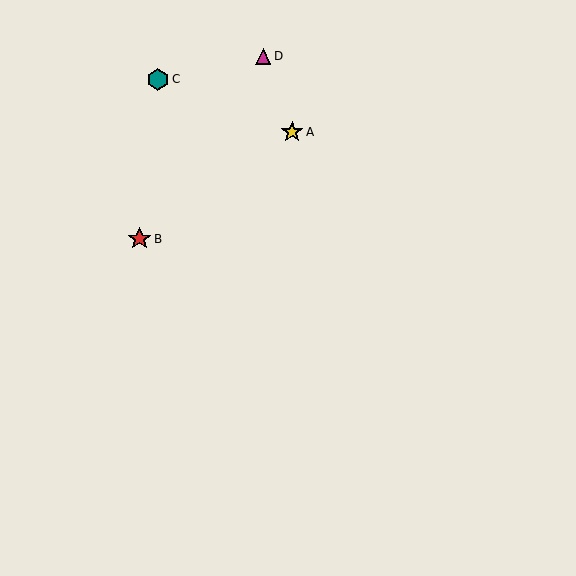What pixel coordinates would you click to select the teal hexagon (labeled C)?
Click at (158, 79) to select the teal hexagon C.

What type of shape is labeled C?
Shape C is a teal hexagon.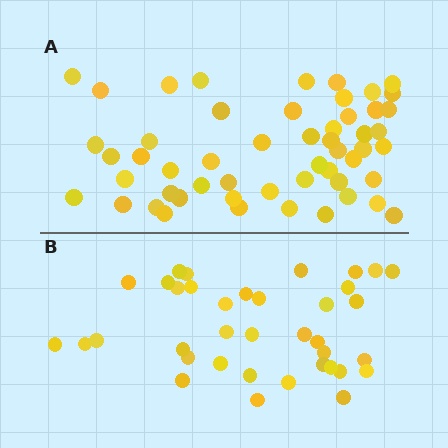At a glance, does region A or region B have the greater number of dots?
Region A (the top region) has more dots.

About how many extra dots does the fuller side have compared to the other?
Region A has approximately 15 more dots than region B.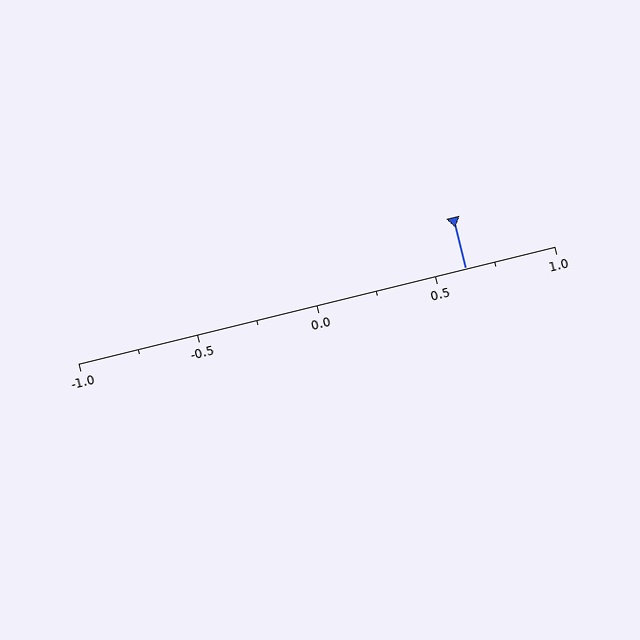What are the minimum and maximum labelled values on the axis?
The axis runs from -1.0 to 1.0.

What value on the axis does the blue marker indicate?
The marker indicates approximately 0.62.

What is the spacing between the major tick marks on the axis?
The major ticks are spaced 0.5 apart.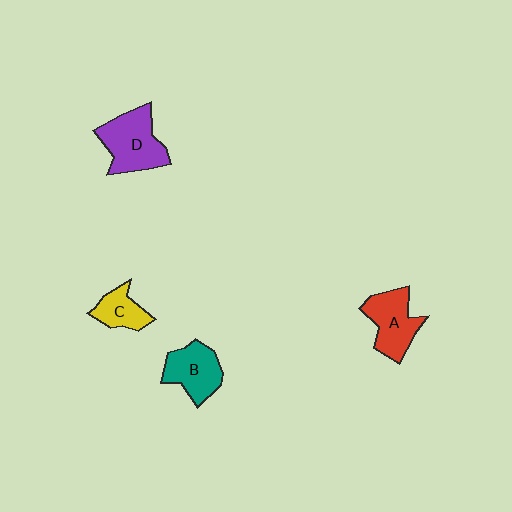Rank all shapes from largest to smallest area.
From largest to smallest: D (purple), A (red), B (teal), C (yellow).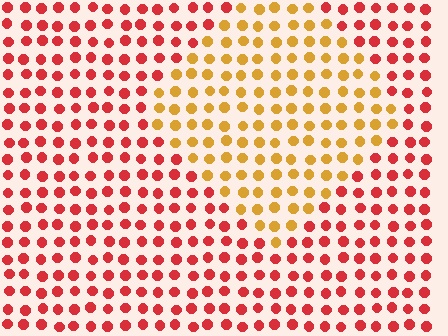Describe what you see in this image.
The image is filled with small red elements in a uniform arrangement. A diamond-shaped region is visible where the elements are tinted to a slightly different hue, forming a subtle color boundary.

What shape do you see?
I see a diamond.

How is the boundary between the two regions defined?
The boundary is defined purely by a slight shift in hue (about 44 degrees). Spacing, size, and orientation are identical on both sides.